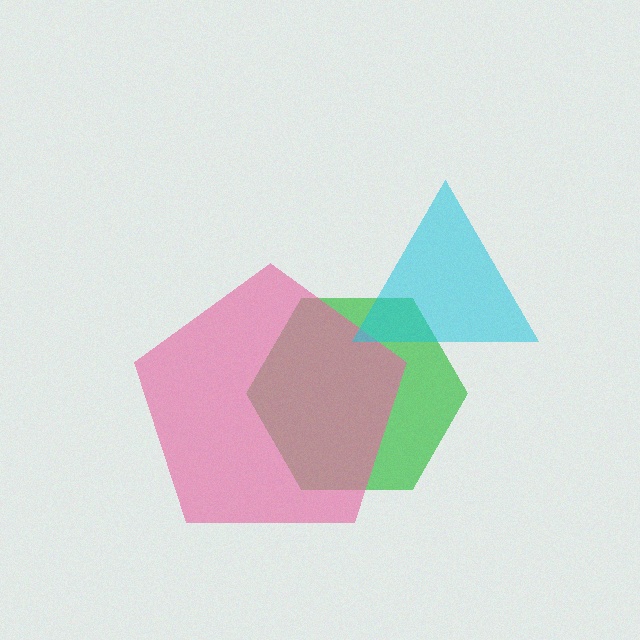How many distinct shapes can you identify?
There are 3 distinct shapes: a green hexagon, a pink pentagon, a cyan triangle.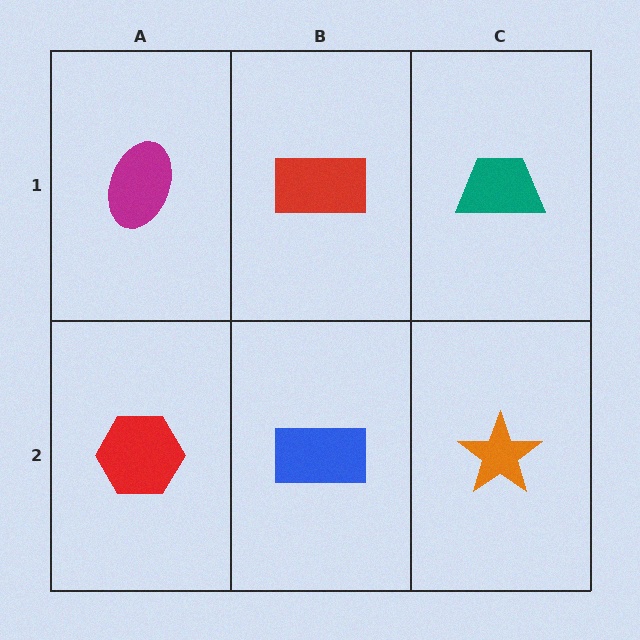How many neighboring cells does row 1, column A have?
2.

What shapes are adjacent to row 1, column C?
An orange star (row 2, column C), a red rectangle (row 1, column B).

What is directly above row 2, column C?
A teal trapezoid.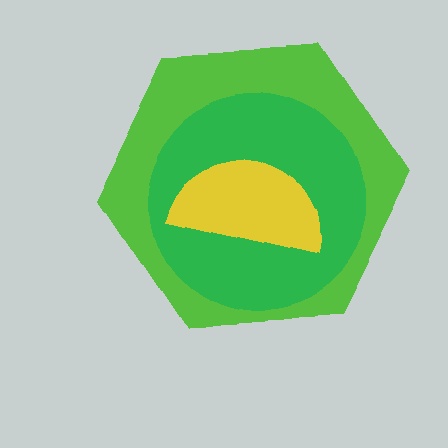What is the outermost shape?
The lime hexagon.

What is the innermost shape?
The yellow semicircle.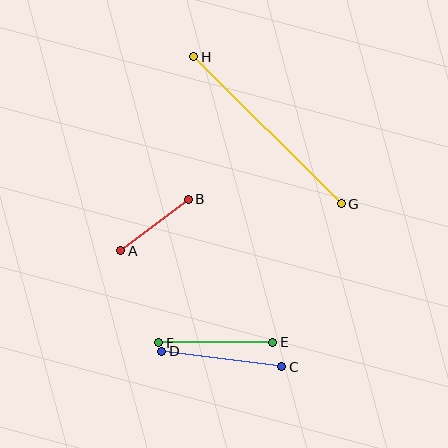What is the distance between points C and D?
The distance is approximately 121 pixels.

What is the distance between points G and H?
The distance is approximately 208 pixels.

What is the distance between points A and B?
The distance is approximately 85 pixels.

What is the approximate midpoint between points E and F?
The midpoint is at approximately (216, 343) pixels.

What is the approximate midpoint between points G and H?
The midpoint is at approximately (268, 130) pixels.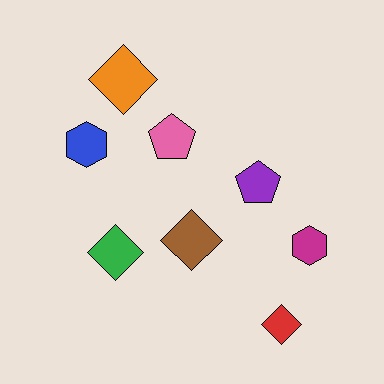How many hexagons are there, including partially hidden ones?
There are 2 hexagons.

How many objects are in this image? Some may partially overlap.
There are 8 objects.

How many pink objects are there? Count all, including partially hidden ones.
There is 1 pink object.